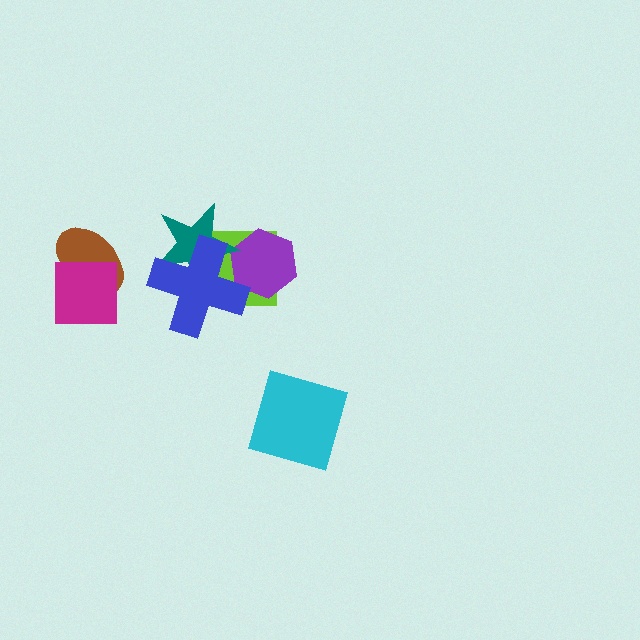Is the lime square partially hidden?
Yes, it is partially covered by another shape.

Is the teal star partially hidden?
Yes, it is partially covered by another shape.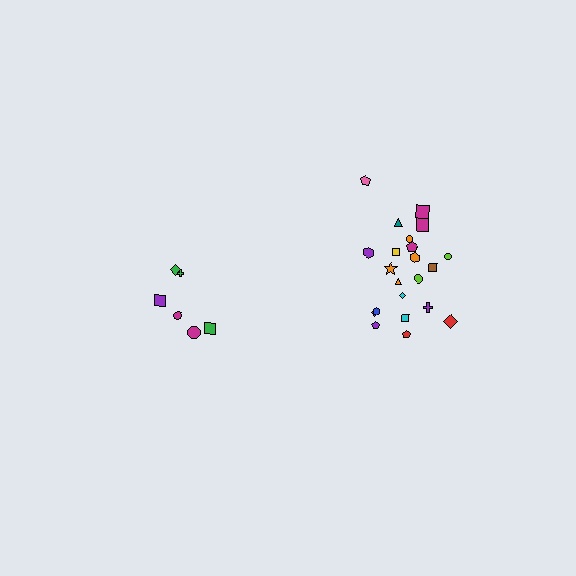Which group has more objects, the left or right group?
The right group.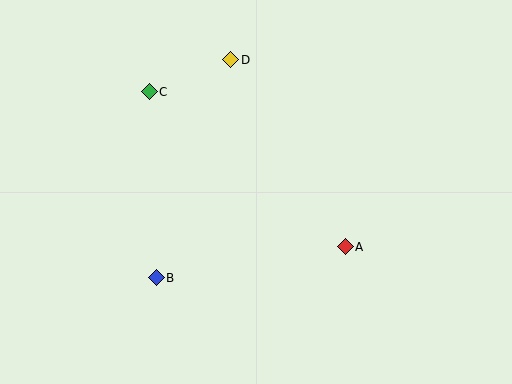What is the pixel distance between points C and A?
The distance between C and A is 250 pixels.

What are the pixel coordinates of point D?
Point D is at (231, 60).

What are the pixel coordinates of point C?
Point C is at (149, 92).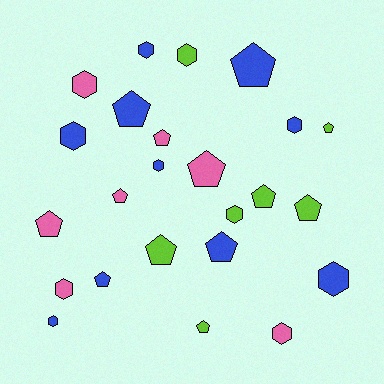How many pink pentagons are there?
There are 4 pink pentagons.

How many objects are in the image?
There are 24 objects.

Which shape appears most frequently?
Pentagon, with 13 objects.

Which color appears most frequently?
Blue, with 10 objects.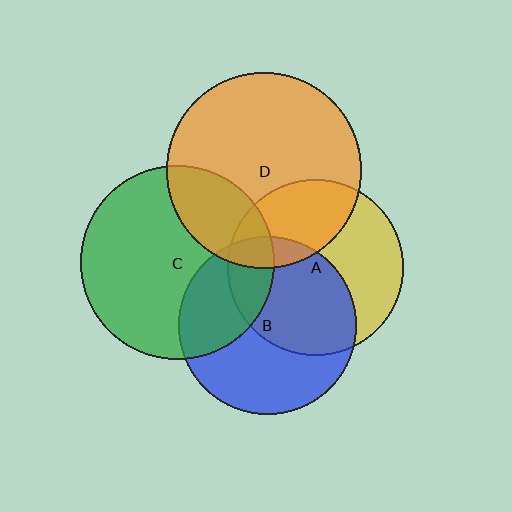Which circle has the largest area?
Circle D (orange).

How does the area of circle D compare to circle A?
Approximately 1.2 times.